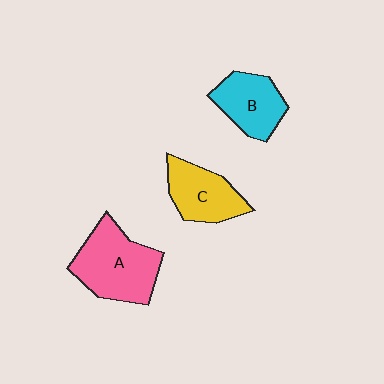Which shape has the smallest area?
Shape B (cyan).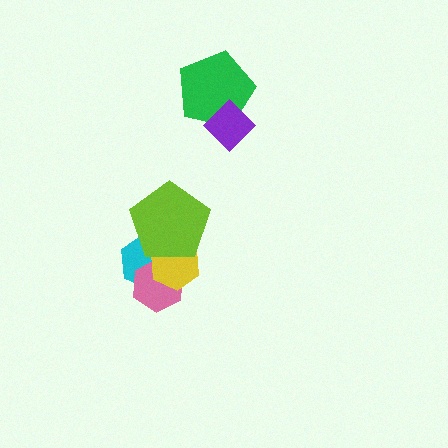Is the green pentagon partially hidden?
Yes, it is partially covered by another shape.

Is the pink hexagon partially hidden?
Yes, it is partially covered by another shape.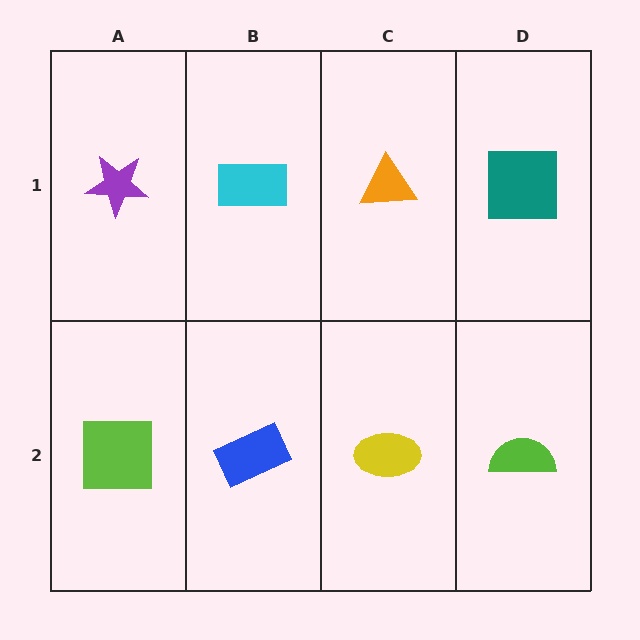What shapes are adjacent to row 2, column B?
A cyan rectangle (row 1, column B), a lime square (row 2, column A), a yellow ellipse (row 2, column C).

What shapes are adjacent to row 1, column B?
A blue rectangle (row 2, column B), a purple star (row 1, column A), an orange triangle (row 1, column C).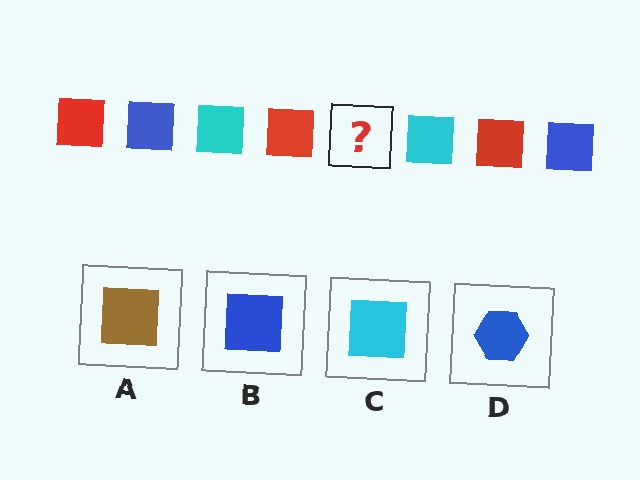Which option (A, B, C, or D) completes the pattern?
B.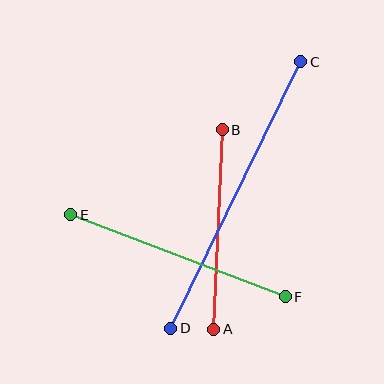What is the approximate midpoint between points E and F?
The midpoint is at approximately (178, 256) pixels.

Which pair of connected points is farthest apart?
Points C and D are farthest apart.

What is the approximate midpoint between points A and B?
The midpoint is at approximately (218, 230) pixels.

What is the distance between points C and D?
The distance is approximately 297 pixels.